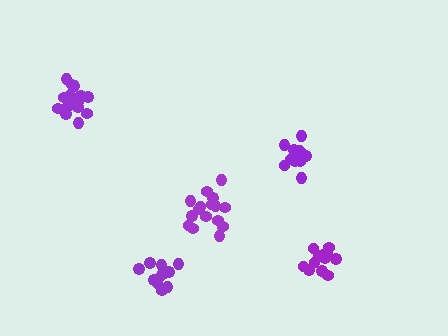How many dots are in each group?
Group 1: 14 dots, Group 2: 17 dots, Group 3: 16 dots, Group 4: 12 dots, Group 5: 12 dots (71 total).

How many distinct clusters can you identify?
There are 5 distinct clusters.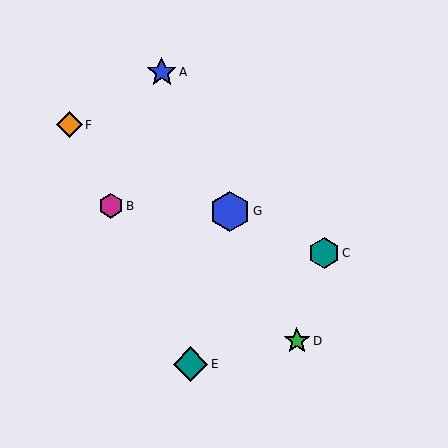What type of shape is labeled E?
Shape E is a teal diamond.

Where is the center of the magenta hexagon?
The center of the magenta hexagon is at (111, 206).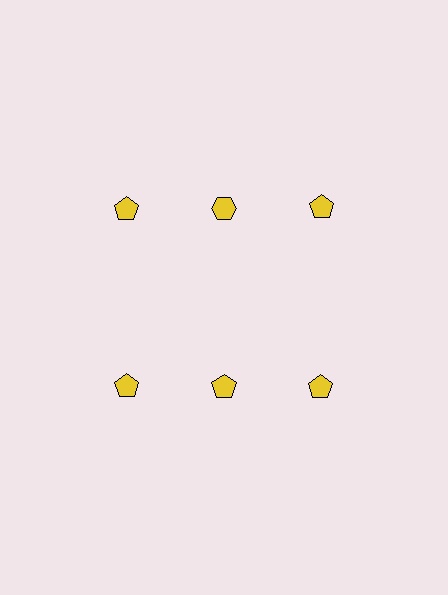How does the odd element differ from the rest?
It has a different shape: hexagon instead of pentagon.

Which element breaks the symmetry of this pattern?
The yellow hexagon in the top row, second from left column breaks the symmetry. All other shapes are yellow pentagons.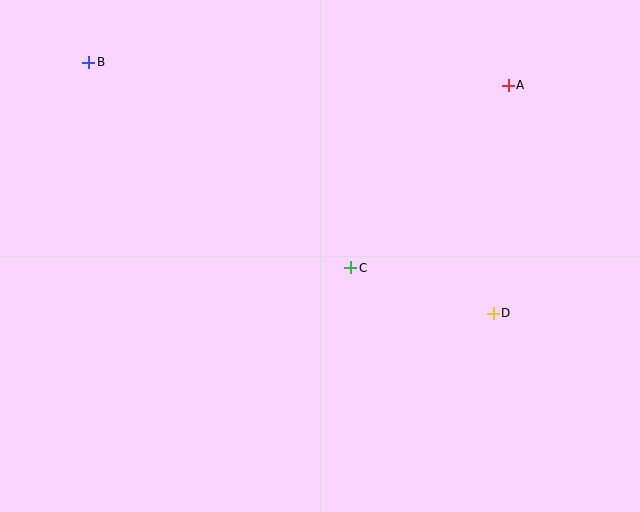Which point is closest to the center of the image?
Point C at (351, 268) is closest to the center.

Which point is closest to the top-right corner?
Point A is closest to the top-right corner.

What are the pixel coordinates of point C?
Point C is at (351, 268).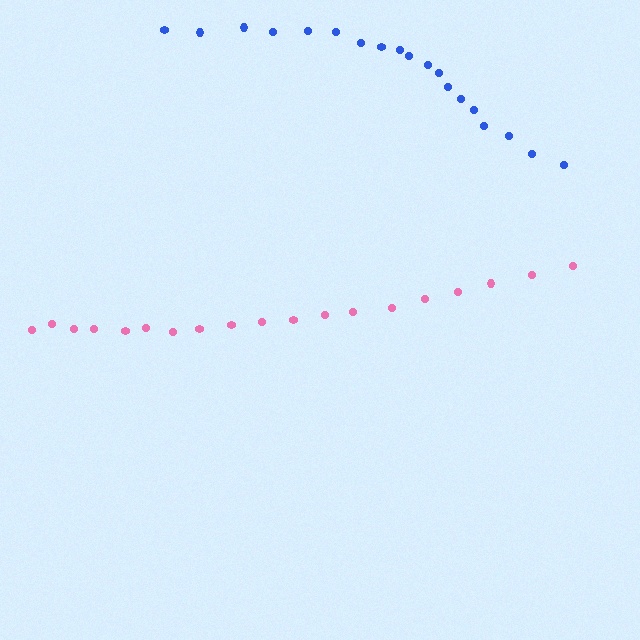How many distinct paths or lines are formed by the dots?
There are 2 distinct paths.